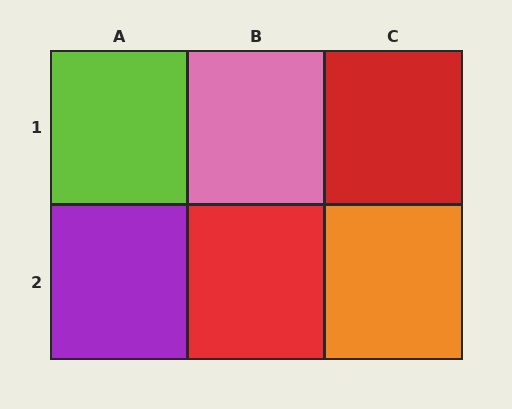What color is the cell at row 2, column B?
Red.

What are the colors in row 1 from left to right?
Lime, pink, red.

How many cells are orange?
1 cell is orange.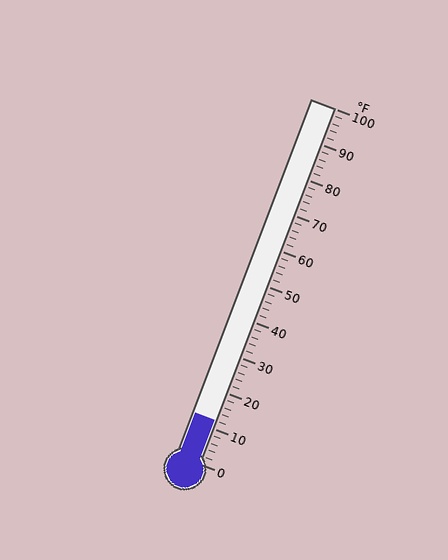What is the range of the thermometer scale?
The thermometer scale ranges from 0°F to 100°F.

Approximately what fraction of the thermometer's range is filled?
The thermometer is filled to approximately 10% of its range.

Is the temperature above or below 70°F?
The temperature is below 70°F.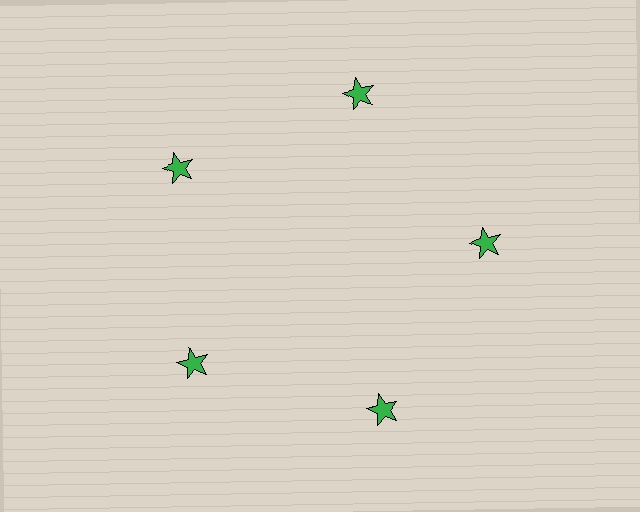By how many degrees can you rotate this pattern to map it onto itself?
The pattern maps onto itself every 72 degrees of rotation.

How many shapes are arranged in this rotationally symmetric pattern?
There are 5 shapes, arranged in 5 groups of 1.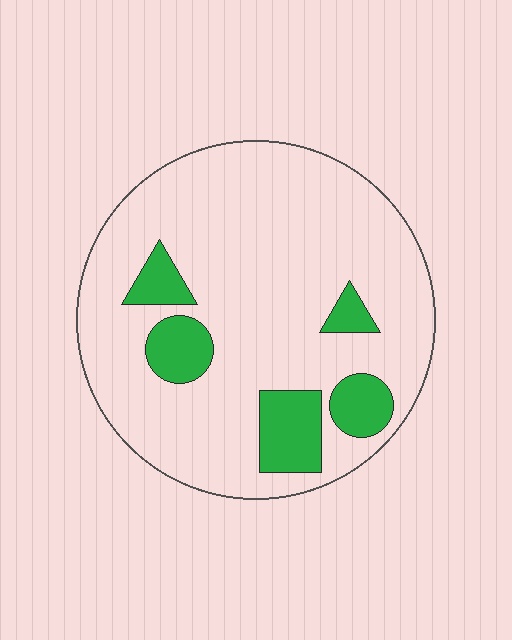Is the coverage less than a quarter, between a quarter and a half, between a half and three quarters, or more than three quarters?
Less than a quarter.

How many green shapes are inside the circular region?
5.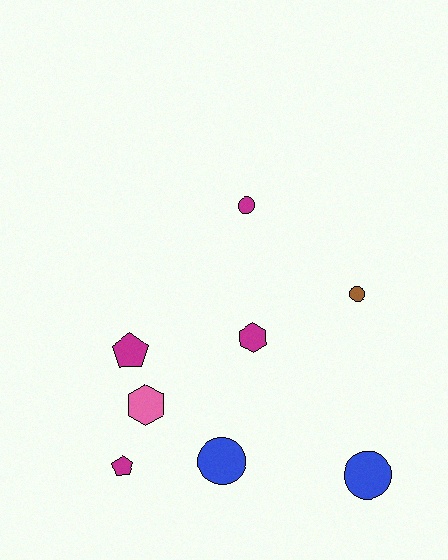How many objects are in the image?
There are 8 objects.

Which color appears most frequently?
Magenta, with 4 objects.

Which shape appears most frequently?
Circle, with 4 objects.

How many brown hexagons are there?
There are no brown hexagons.